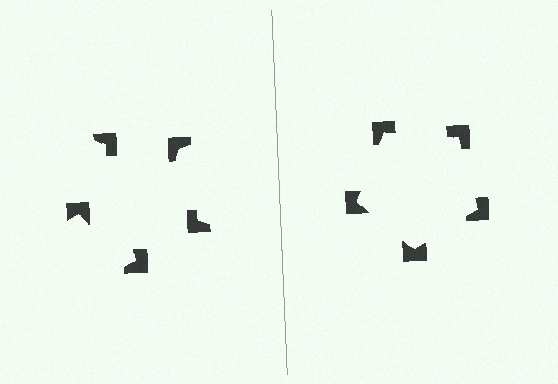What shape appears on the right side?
An illusory pentagon.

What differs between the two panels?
The notched squares are positioned identically on both sides; only the wedge orientations differ. On the right they align to a pentagon; on the left they are misaligned.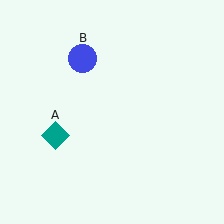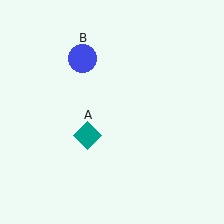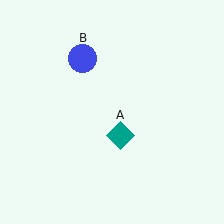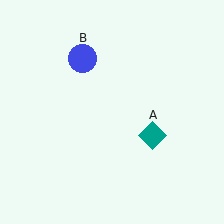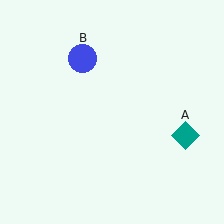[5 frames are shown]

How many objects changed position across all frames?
1 object changed position: teal diamond (object A).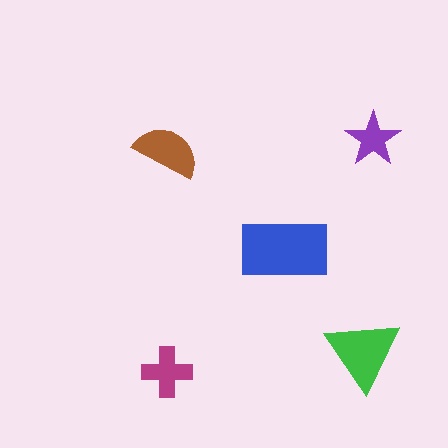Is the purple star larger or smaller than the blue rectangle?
Smaller.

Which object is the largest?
The blue rectangle.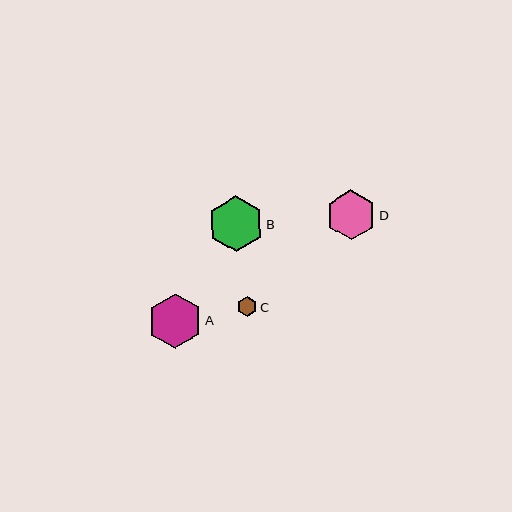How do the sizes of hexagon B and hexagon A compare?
Hexagon B and hexagon A are approximately the same size.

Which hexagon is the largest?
Hexagon B is the largest with a size of approximately 55 pixels.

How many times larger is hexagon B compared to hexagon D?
Hexagon B is approximately 1.1 times the size of hexagon D.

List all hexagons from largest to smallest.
From largest to smallest: B, A, D, C.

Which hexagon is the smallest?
Hexagon C is the smallest with a size of approximately 20 pixels.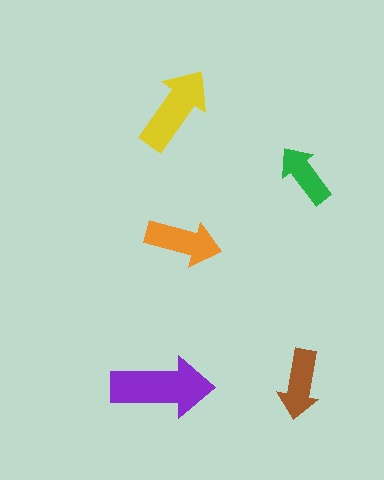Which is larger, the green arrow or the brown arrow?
The brown one.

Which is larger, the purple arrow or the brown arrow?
The purple one.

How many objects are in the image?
There are 5 objects in the image.